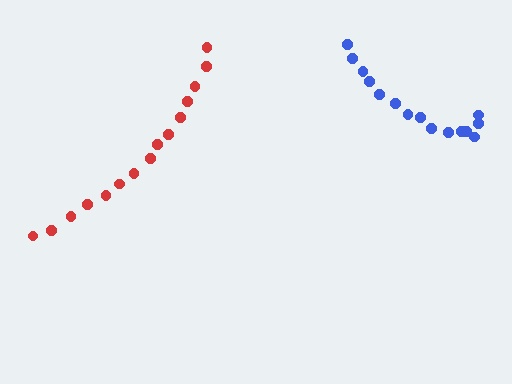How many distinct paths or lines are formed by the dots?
There are 2 distinct paths.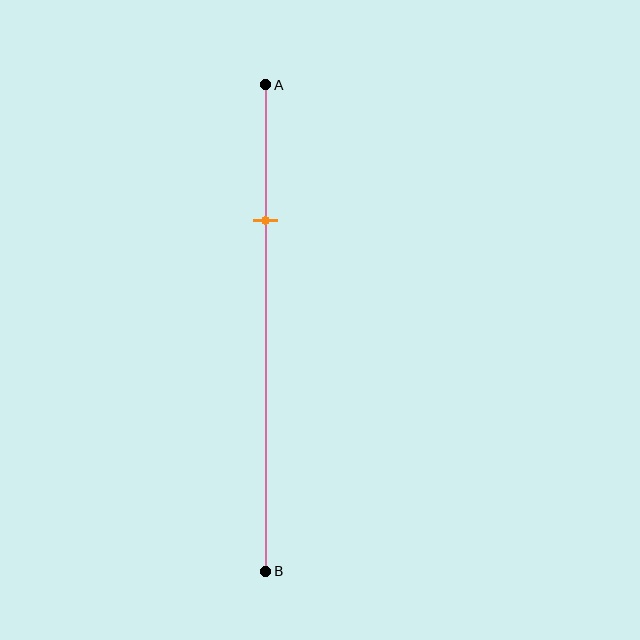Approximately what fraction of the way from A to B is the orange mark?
The orange mark is approximately 30% of the way from A to B.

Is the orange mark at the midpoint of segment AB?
No, the mark is at about 30% from A, not at the 50% midpoint.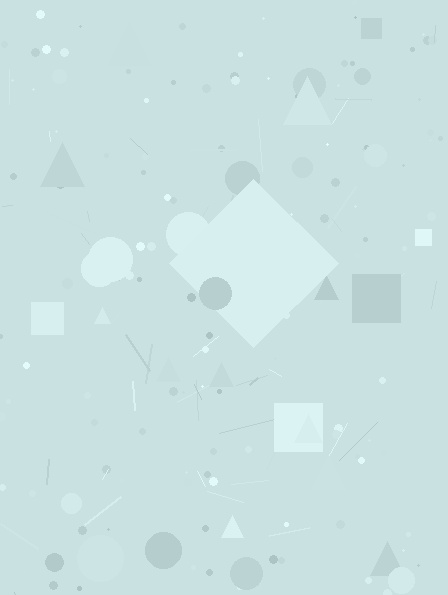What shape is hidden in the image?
A diamond is hidden in the image.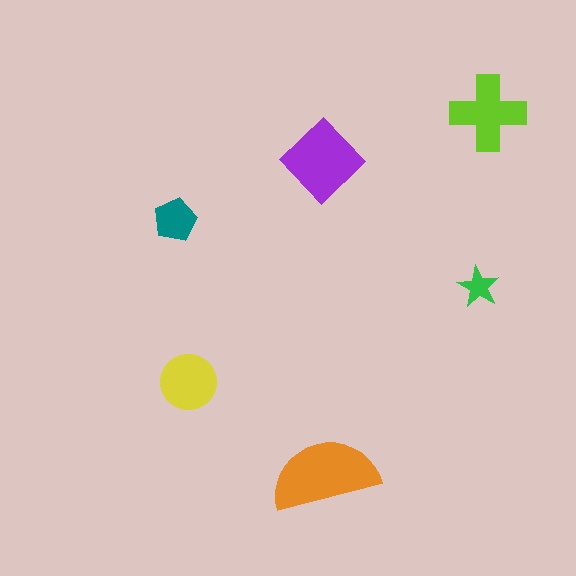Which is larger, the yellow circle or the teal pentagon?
The yellow circle.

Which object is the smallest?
The green star.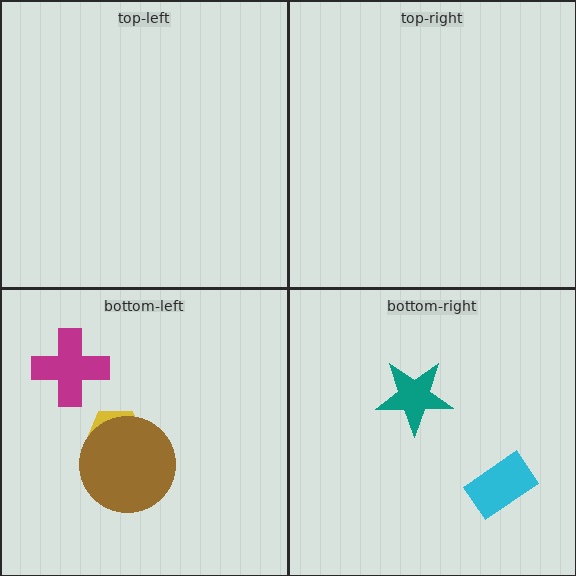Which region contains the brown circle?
The bottom-left region.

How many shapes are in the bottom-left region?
3.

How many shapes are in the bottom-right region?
2.